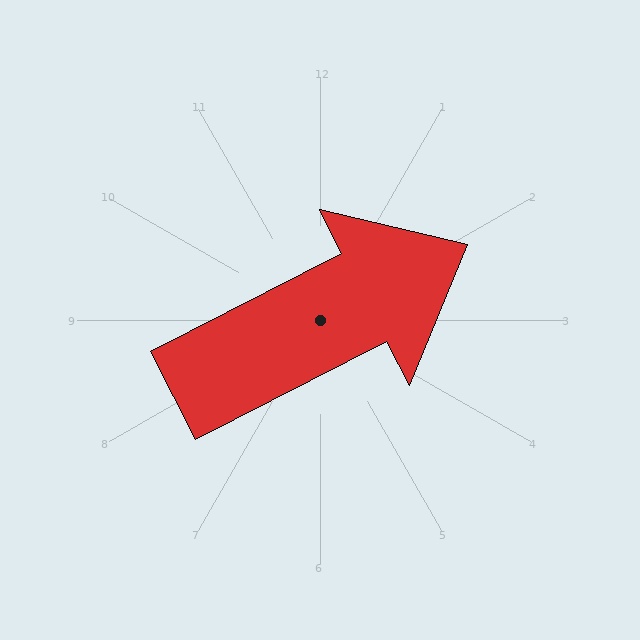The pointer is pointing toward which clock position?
Roughly 2 o'clock.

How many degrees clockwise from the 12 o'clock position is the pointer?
Approximately 63 degrees.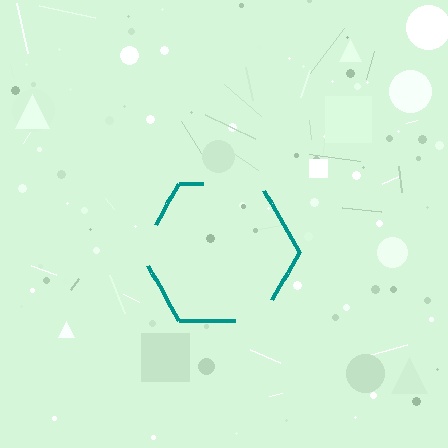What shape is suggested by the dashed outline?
The dashed outline suggests a hexagon.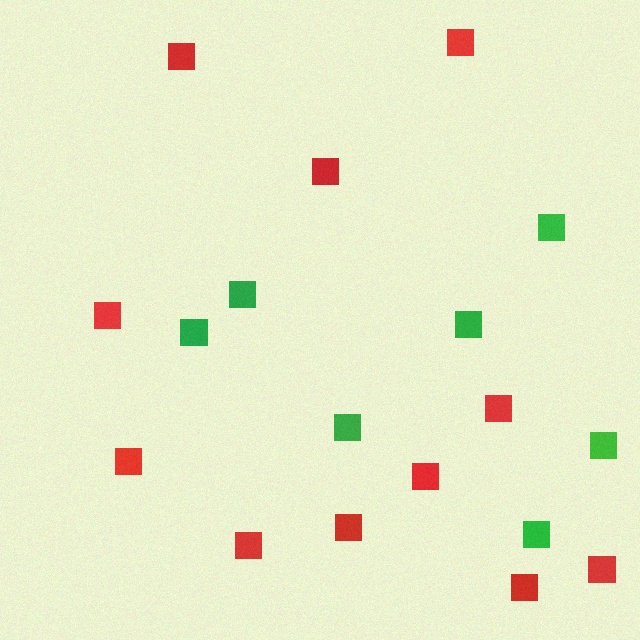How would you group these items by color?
There are 2 groups: one group of green squares (7) and one group of red squares (11).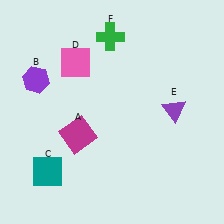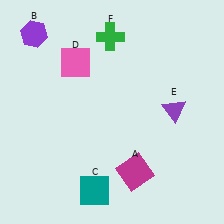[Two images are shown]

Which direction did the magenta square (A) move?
The magenta square (A) moved right.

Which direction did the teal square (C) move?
The teal square (C) moved right.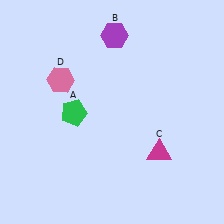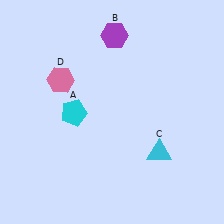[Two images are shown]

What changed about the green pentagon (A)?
In Image 1, A is green. In Image 2, it changed to cyan.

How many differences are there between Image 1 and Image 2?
There are 2 differences between the two images.